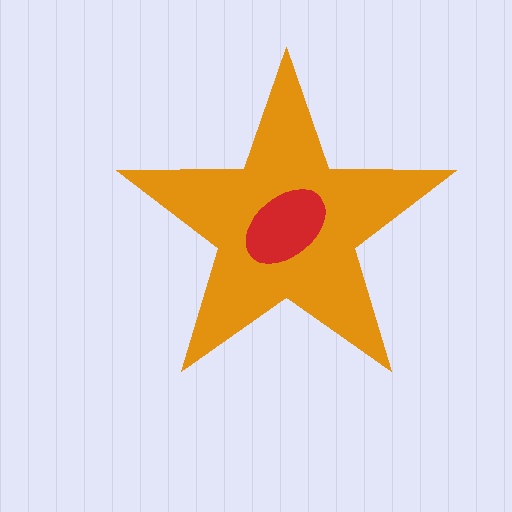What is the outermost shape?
The orange star.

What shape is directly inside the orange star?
The red ellipse.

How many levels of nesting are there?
2.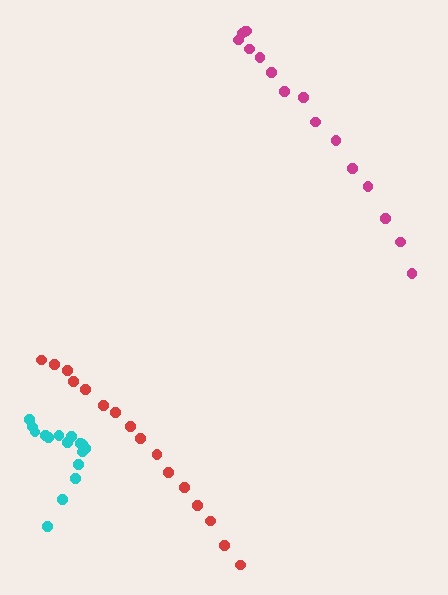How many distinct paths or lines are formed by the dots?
There are 3 distinct paths.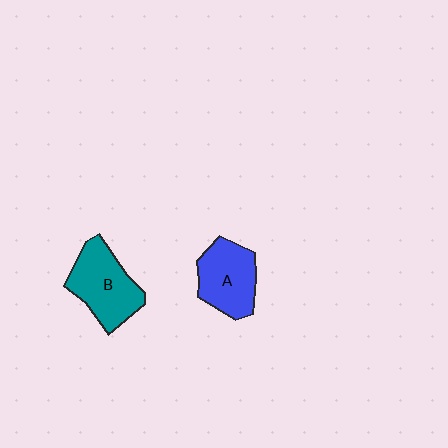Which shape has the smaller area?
Shape A (blue).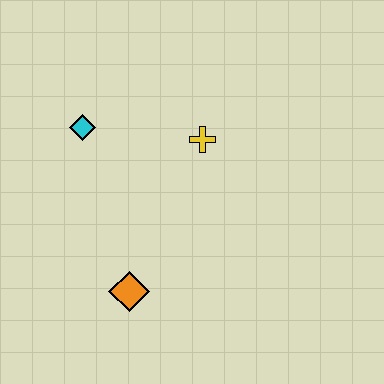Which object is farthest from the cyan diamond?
The orange diamond is farthest from the cyan diamond.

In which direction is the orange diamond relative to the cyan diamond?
The orange diamond is below the cyan diamond.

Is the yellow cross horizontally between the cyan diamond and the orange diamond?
No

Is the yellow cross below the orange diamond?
No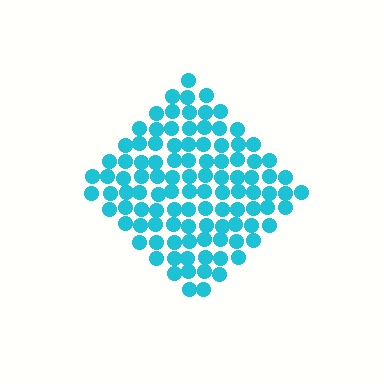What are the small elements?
The small elements are circles.